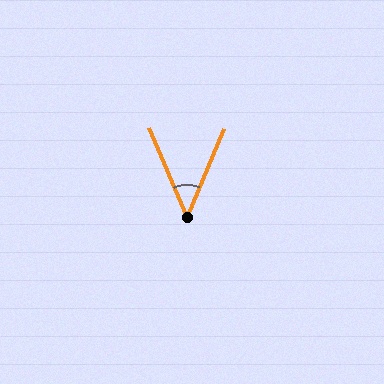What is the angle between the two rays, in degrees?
Approximately 45 degrees.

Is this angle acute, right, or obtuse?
It is acute.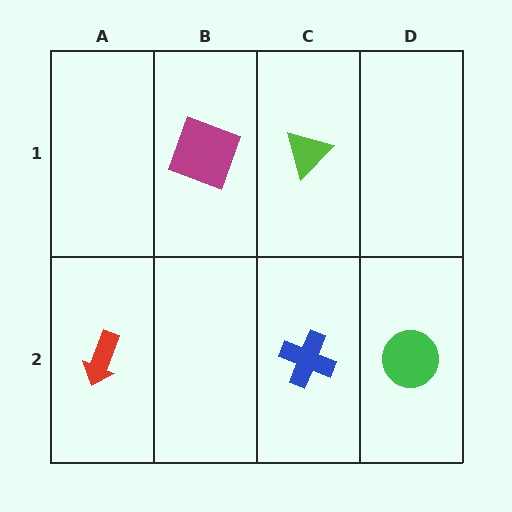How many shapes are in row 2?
3 shapes.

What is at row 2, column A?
A red arrow.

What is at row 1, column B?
A magenta square.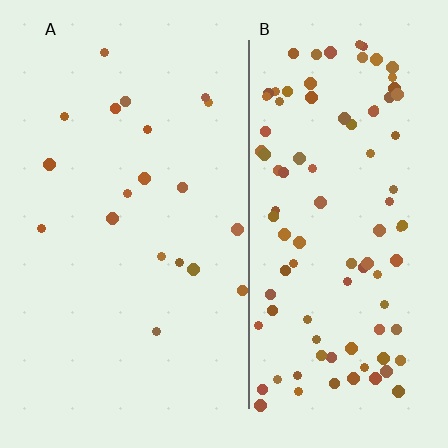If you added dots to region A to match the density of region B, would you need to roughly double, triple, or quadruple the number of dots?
Approximately quadruple.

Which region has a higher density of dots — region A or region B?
B (the right).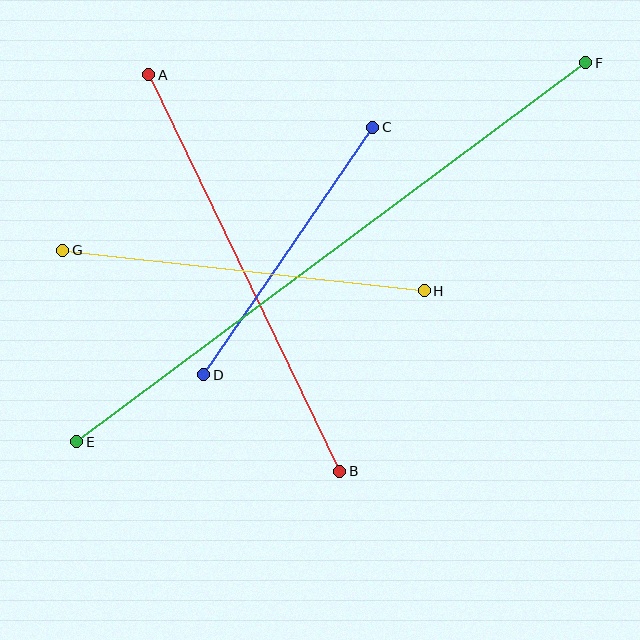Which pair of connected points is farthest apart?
Points E and F are farthest apart.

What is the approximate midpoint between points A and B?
The midpoint is at approximately (244, 273) pixels.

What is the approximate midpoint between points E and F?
The midpoint is at approximately (331, 252) pixels.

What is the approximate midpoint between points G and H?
The midpoint is at approximately (243, 271) pixels.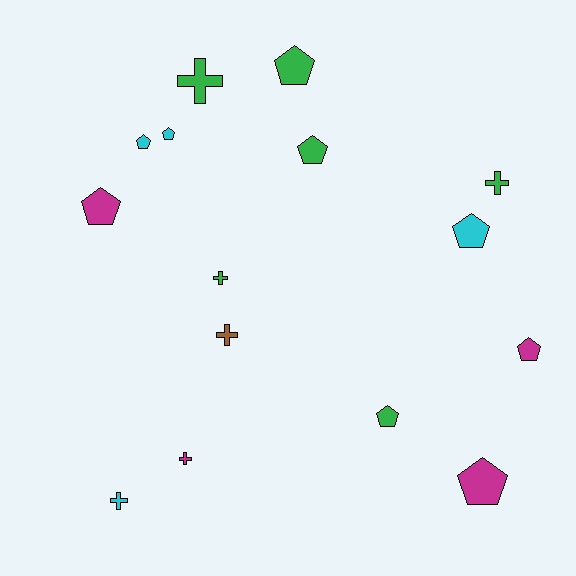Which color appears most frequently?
Green, with 6 objects.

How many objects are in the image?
There are 15 objects.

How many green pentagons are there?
There are 3 green pentagons.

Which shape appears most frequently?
Pentagon, with 9 objects.